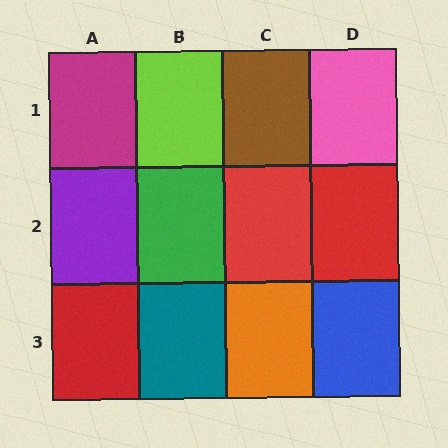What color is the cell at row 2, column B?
Green.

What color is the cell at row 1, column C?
Brown.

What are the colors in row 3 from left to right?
Red, teal, orange, blue.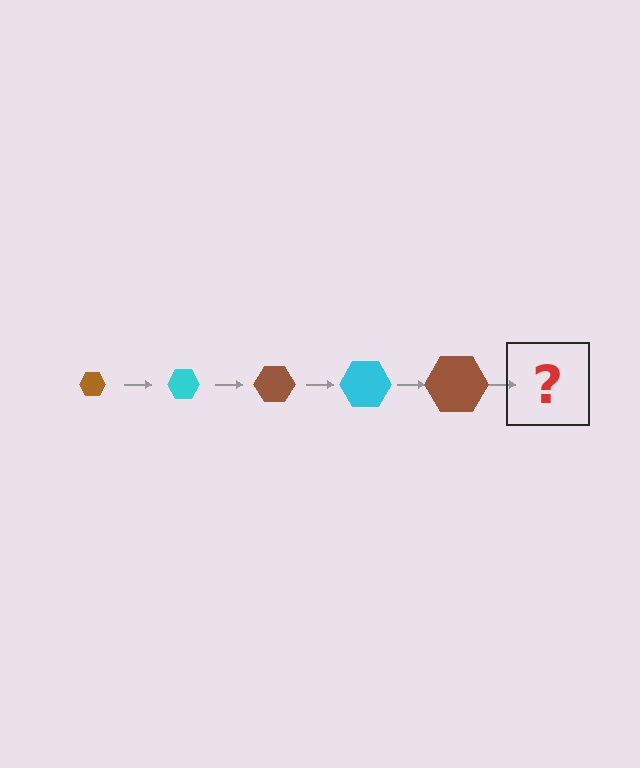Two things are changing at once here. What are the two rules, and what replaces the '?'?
The two rules are that the hexagon grows larger each step and the color cycles through brown and cyan. The '?' should be a cyan hexagon, larger than the previous one.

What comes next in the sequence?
The next element should be a cyan hexagon, larger than the previous one.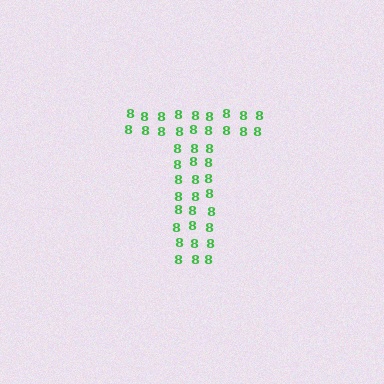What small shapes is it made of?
It is made of small digit 8's.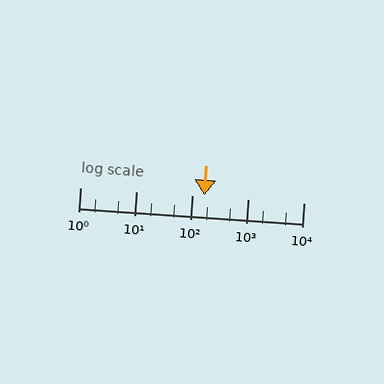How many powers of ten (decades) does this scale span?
The scale spans 4 decades, from 1 to 10000.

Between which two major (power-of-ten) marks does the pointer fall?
The pointer is between 100 and 1000.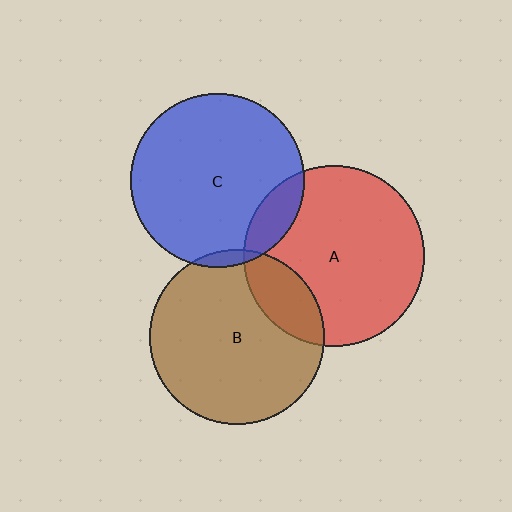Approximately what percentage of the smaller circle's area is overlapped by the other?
Approximately 20%.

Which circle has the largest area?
Circle A (red).